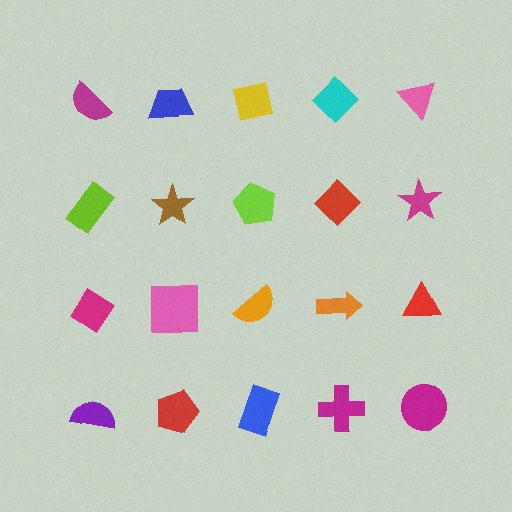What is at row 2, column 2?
A brown star.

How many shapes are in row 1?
5 shapes.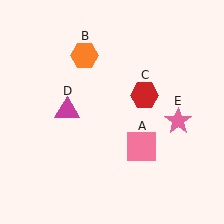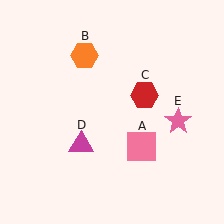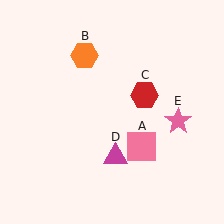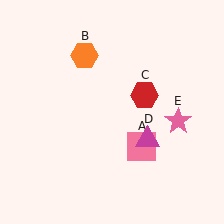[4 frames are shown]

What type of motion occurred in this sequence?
The magenta triangle (object D) rotated counterclockwise around the center of the scene.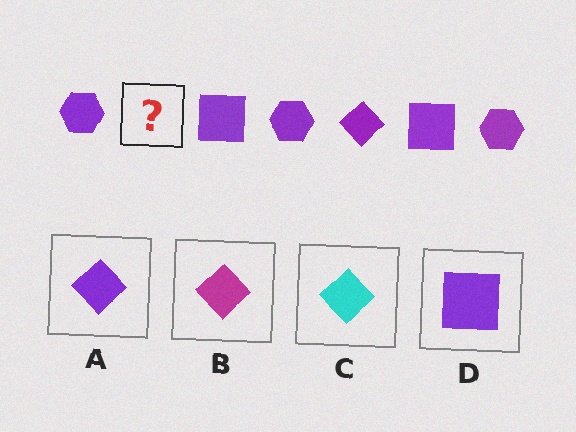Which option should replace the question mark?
Option A.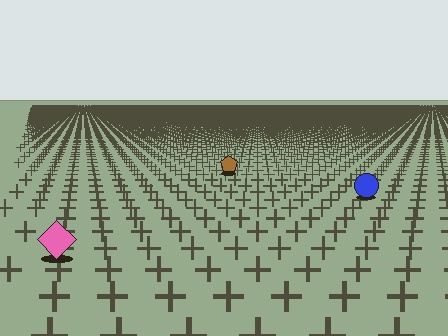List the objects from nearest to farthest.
From nearest to farthest: the pink diamond, the blue circle, the brown pentagon.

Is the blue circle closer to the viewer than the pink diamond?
No. The pink diamond is closer — you can tell from the texture gradient: the ground texture is coarser near it.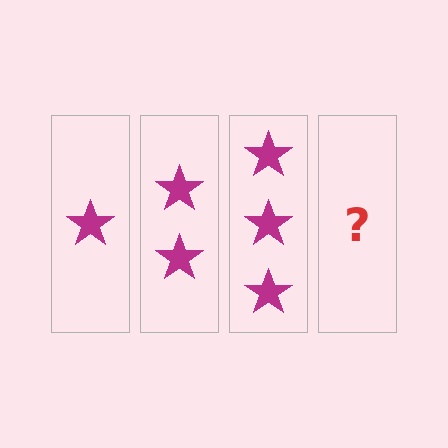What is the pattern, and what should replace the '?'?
The pattern is that each step adds one more star. The '?' should be 4 stars.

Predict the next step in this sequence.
The next step is 4 stars.